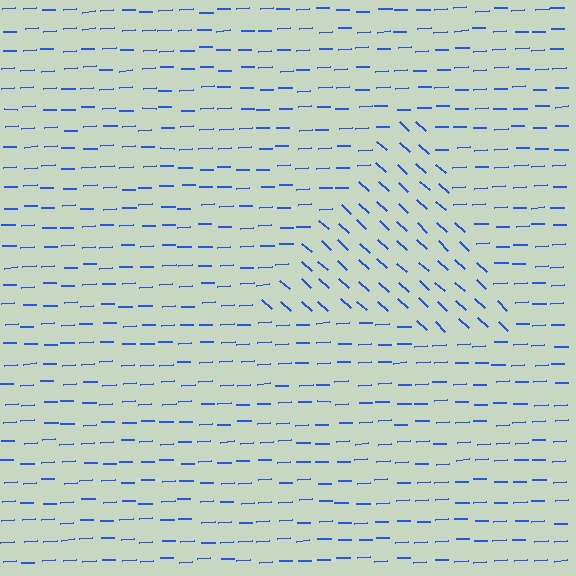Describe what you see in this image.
The image is filled with small blue line segments. A triangle region in the image has lines oriented differently from the surrounding lines, creating a visible texture boundary.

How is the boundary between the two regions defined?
The boundary is defined purely by a change in line orientation (approximately 45 degrees difference). All lines are the same color and thickness.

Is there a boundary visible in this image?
Yes, there is a texture boundary formed by a change in line orientation.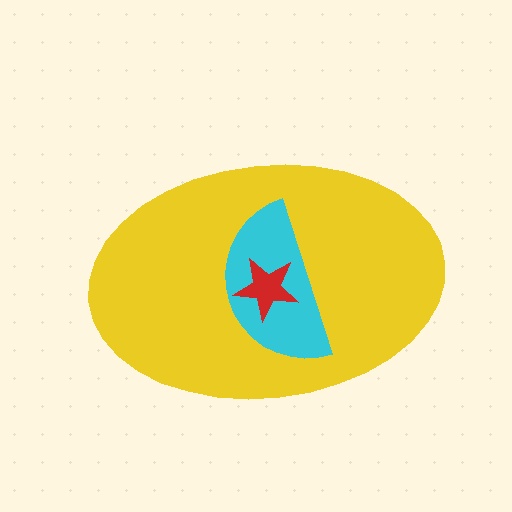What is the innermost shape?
The red star.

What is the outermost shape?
The yellow ellipse.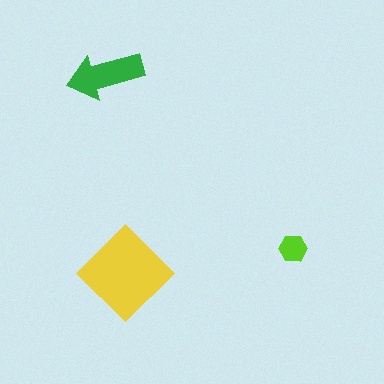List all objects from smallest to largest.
The lime hexagon, the green arrow, the yellow diamond.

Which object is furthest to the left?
The green arrow is leftmost.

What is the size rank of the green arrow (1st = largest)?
2nd.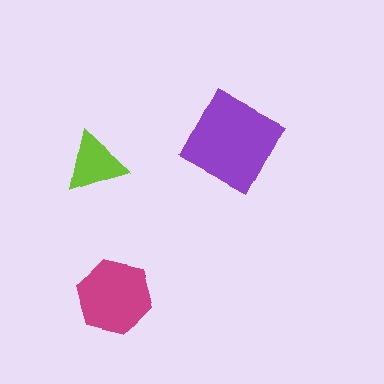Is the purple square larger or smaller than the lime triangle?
Larger.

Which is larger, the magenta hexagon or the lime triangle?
The magenta hexagon.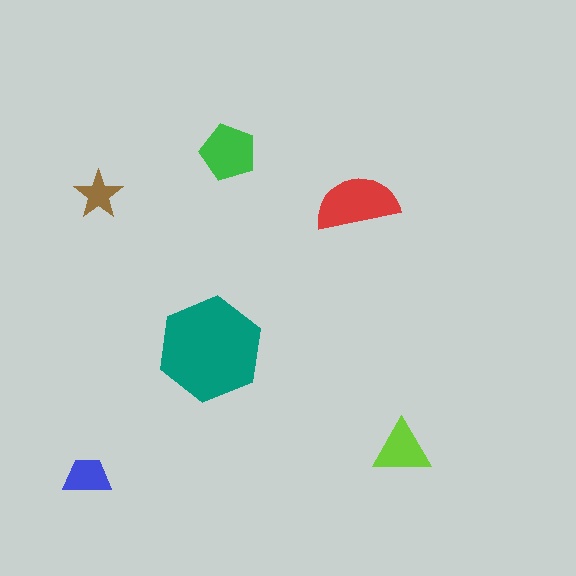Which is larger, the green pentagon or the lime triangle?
The green pentagon.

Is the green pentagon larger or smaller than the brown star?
Larger.